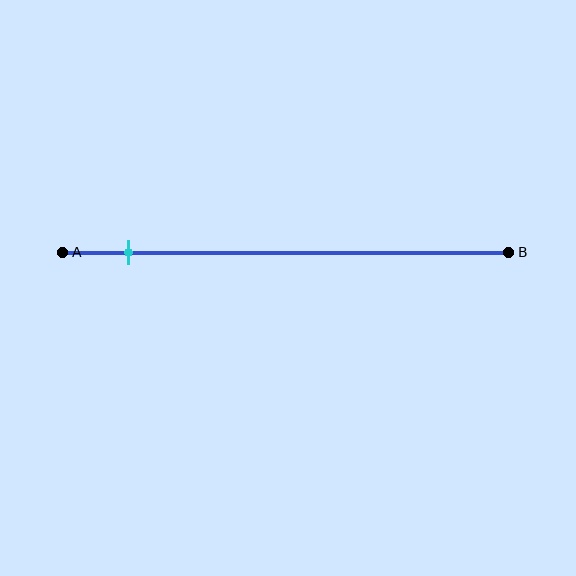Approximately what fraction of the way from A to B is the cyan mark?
The cyan mark is approximately 15% of the way from A to B.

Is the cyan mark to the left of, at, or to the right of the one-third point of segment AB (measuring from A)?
The cyan mark is to the left of the one-third point of segment AB.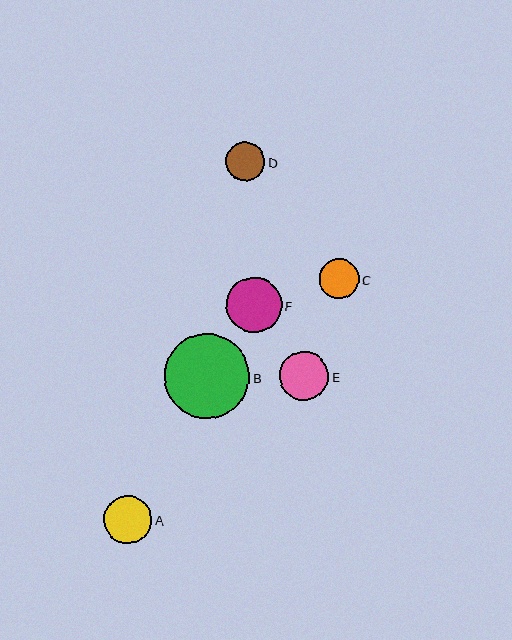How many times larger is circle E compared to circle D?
Circle E is approximately 1.3 times the size of circle D.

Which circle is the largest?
Circle B is the largest with a size of approximately 85 pixels.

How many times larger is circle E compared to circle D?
Circle E is approximately 1.3 times the size of circle D.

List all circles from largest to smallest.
From largest to smallest: B, F, E, A, C, D.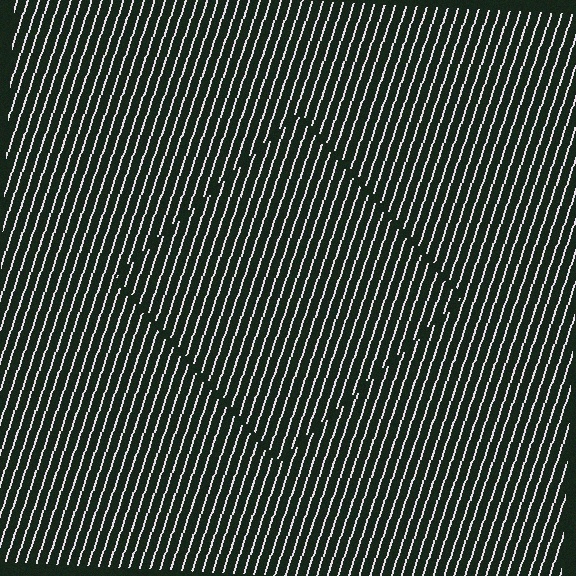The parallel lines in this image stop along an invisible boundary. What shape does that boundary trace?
An illusory square. The interior of the shape contains the same grating, shifted by half a period — the contour is defined by the phase discontinuity where line-ends from the inner and outer gratings abut.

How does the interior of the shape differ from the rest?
The interior of the shape contains the same grating, shifted by half a period — the contour is defined by the phase discontinuity where line-ends from the inner and outer gratings abut.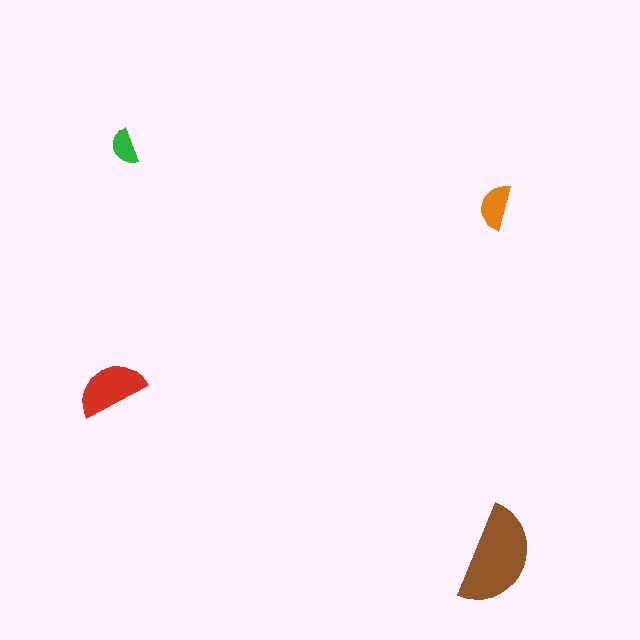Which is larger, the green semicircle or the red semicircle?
The red one.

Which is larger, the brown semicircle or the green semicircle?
The brown one.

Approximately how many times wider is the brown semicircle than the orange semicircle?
About 2 times wider.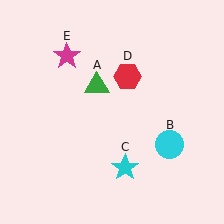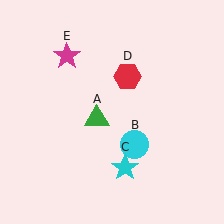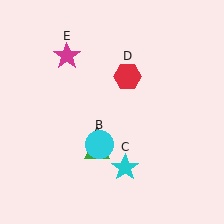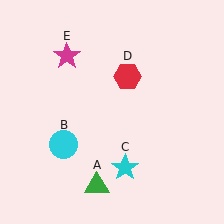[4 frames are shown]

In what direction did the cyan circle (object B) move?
The cyan circle (object B) moved left.